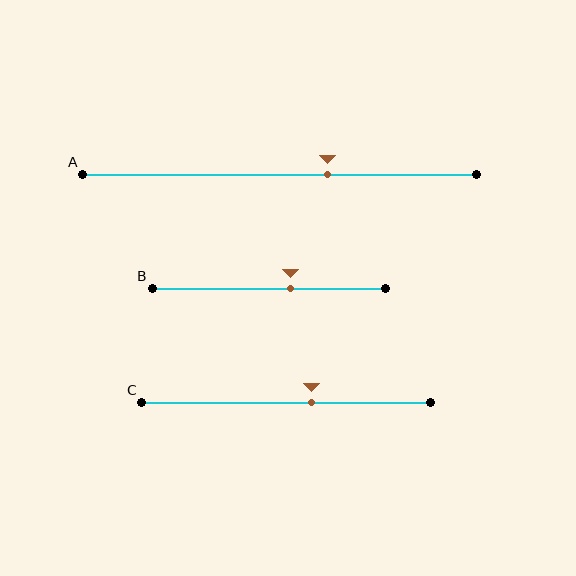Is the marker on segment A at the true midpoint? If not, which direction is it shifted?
No, the marker on segment A is shifted to the right by about 12% of the segment length.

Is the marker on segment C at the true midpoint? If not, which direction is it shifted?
No, the marker on segment C is shifted to the right by about 9% of the segment length.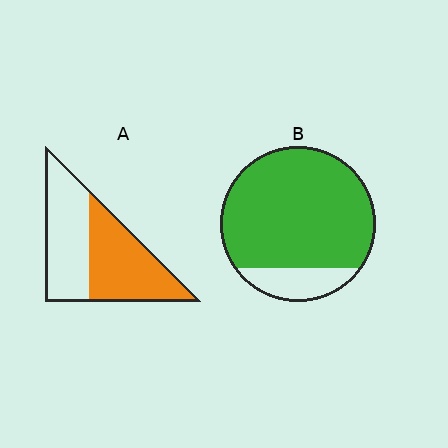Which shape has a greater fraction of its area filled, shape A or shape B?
Shape B.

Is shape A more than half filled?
Roughly half.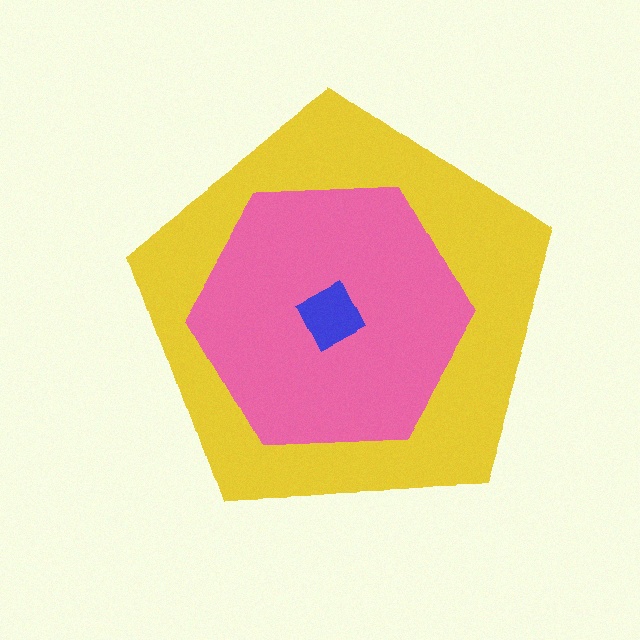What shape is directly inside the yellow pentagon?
The pink hexagon.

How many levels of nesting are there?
3.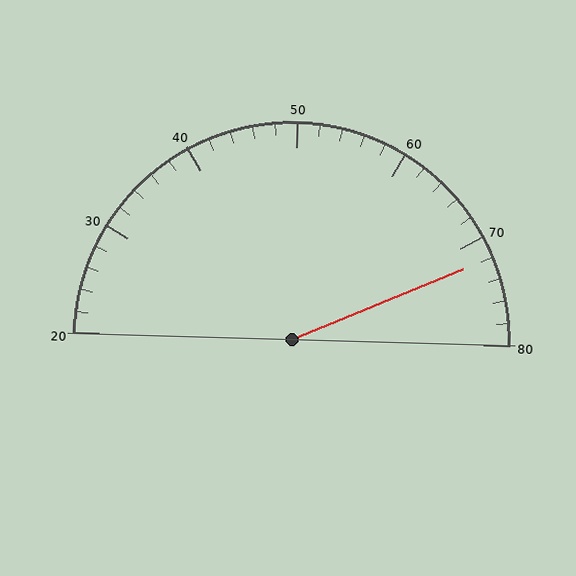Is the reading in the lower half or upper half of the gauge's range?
The reading is in the upper half of the range (20 to 80).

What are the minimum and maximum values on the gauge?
The gauge ranges from 20 to 80.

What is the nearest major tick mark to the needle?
The nearest major tick mark is 70.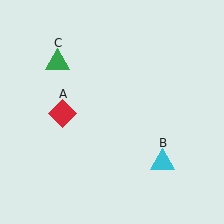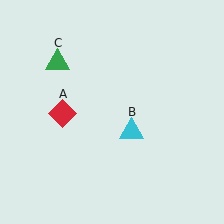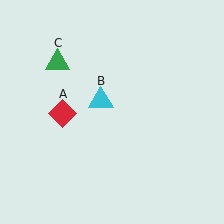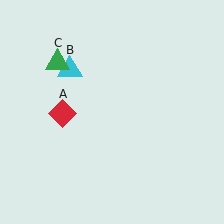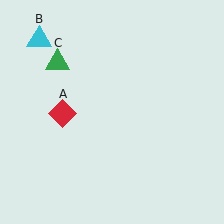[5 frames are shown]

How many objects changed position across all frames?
1 object changed position: cyan triangle (object B).